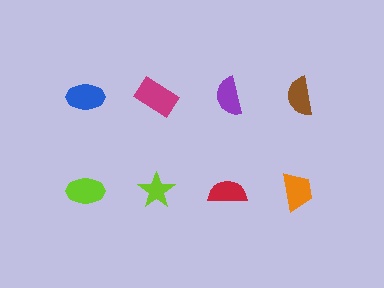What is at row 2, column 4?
An orange trapezoid.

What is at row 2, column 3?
A red semicircle.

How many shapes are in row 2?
4 shapes.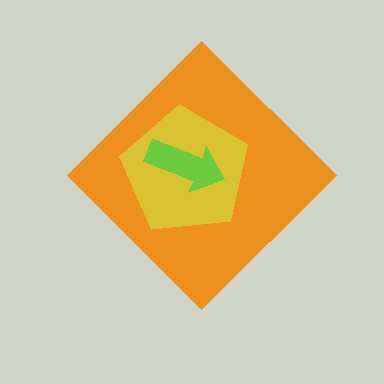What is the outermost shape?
The orange diamond.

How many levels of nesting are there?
3.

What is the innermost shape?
The lime arrow.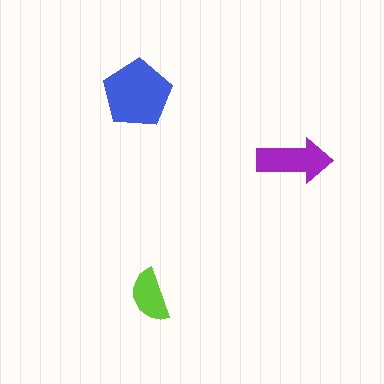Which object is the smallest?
The lime semicircle.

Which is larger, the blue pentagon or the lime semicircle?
The blue pentagon.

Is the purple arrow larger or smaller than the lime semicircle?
Larger.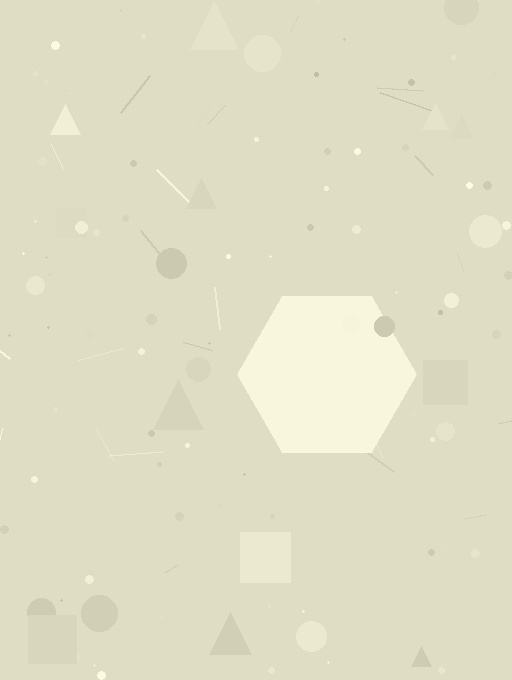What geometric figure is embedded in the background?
A hexagon is embedded in the background.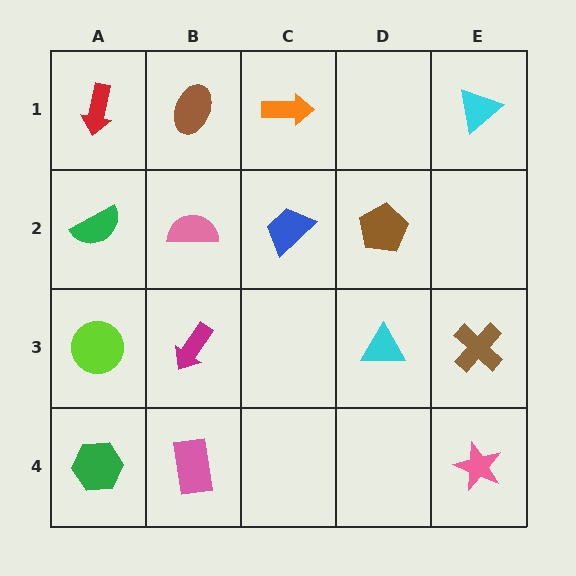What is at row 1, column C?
An orange arrow.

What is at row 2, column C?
A blue trapezoid.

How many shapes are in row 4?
3 shapes.